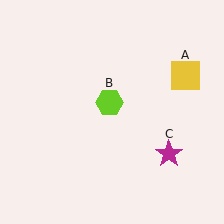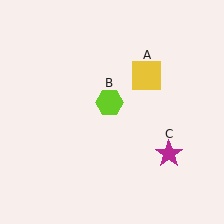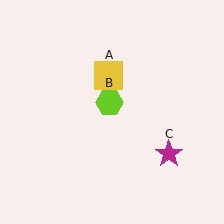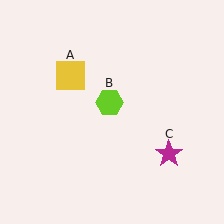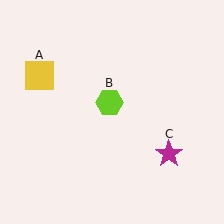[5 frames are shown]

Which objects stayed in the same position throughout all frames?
Lime hexagon (object B) and magenta star (object C) remained stationary.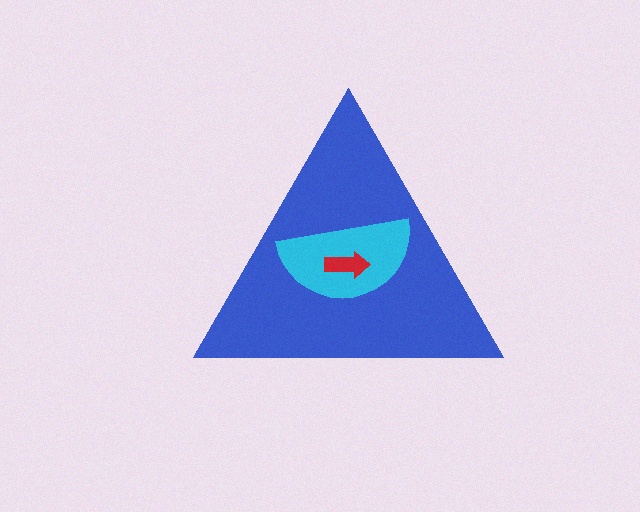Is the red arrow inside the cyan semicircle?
Yes.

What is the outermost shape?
The blue triangle.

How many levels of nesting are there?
3.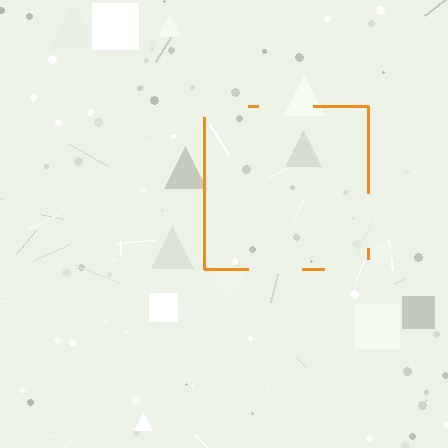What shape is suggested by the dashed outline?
The dashed outline suggests a square.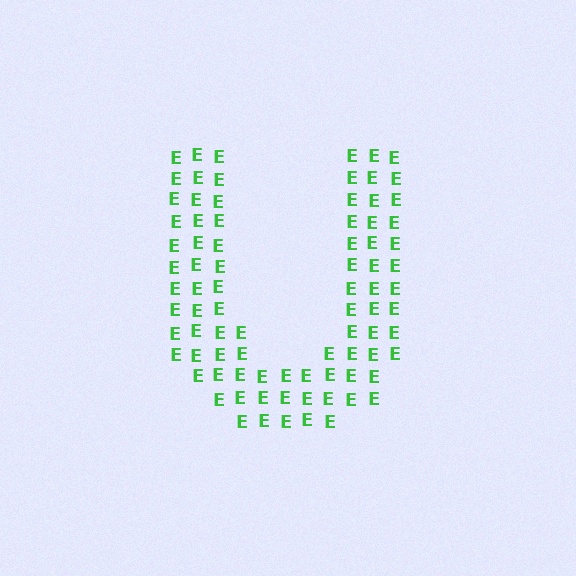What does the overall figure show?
The overall figure shows the letter U.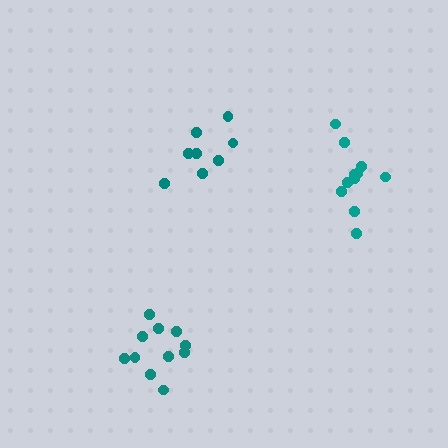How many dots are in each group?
Group 1: 11 dots, Group 2: 11 dots, Group 3: 8 dots (30 total).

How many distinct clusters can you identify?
There are 3 distinct clusters.